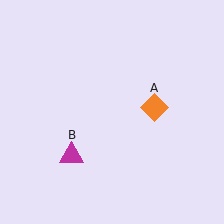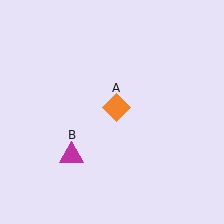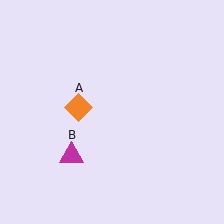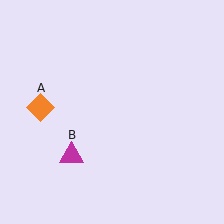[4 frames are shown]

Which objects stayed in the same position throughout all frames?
Magenta triangle (object B) remained stationary.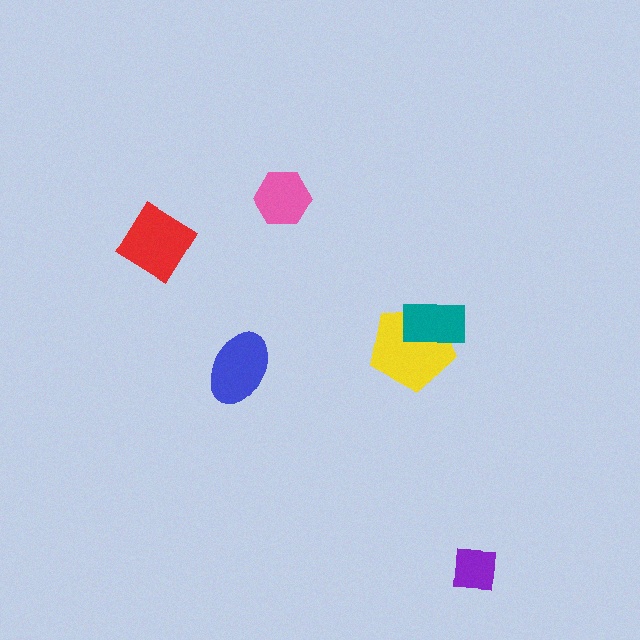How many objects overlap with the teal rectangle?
1 object overlaps with the teal rectangle.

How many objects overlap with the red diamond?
0 objects overlap with the red diamond.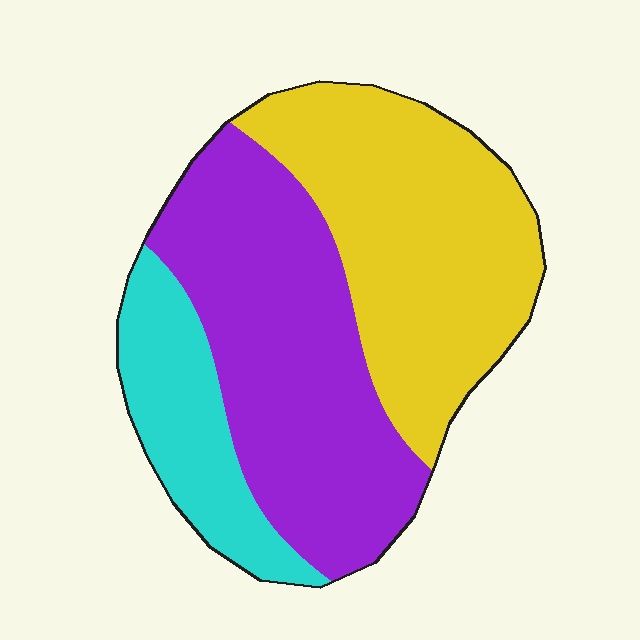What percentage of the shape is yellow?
Yellow covers 40% of the shape.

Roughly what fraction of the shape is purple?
Purple takes up about two fifths (2/5) of the shape.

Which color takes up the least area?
Cyan, at roughly 20%.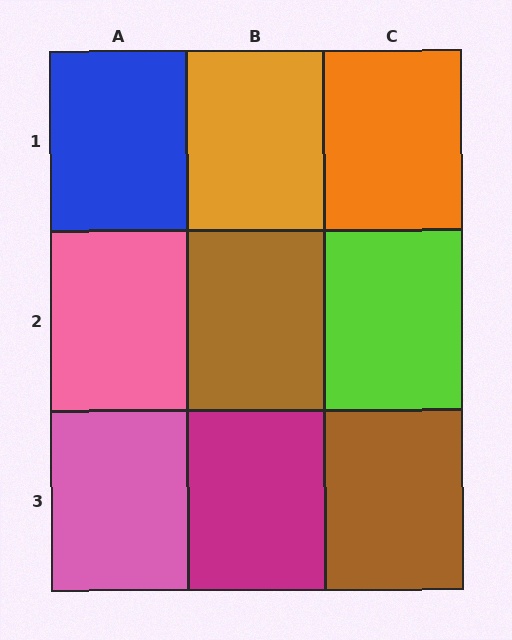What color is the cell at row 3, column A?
Pink.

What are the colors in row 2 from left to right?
Pink, brown, lime.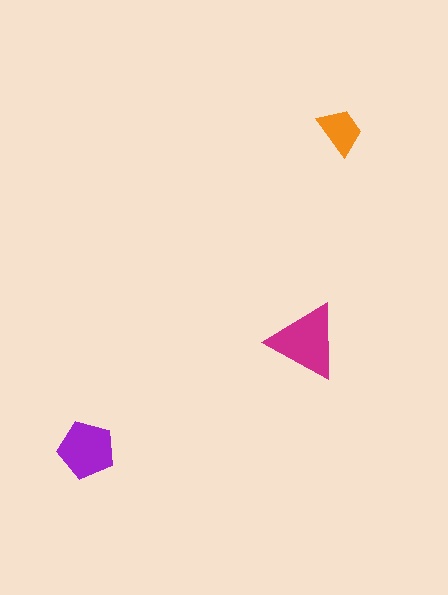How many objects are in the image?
There are 3 objects in the image.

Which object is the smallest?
The orange trapezoid.